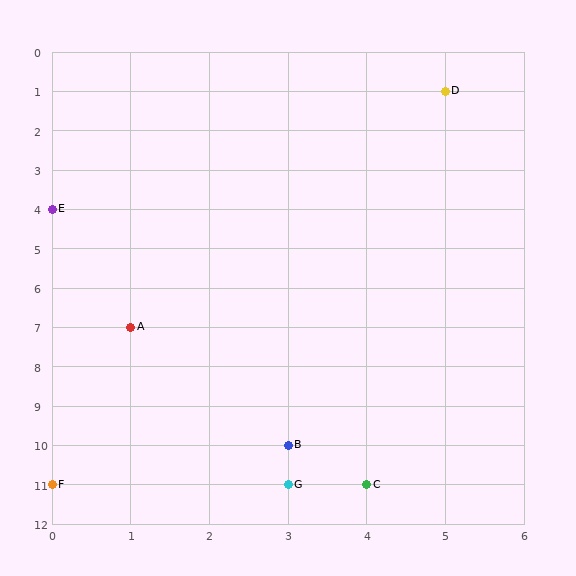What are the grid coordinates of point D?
Point D is at grid coordinates (5, 1).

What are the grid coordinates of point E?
Point E is at grid coordinates (0, 4).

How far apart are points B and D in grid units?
Points B and D are 2 columns and 9 rows apart (about 9.2 grid units diagonally).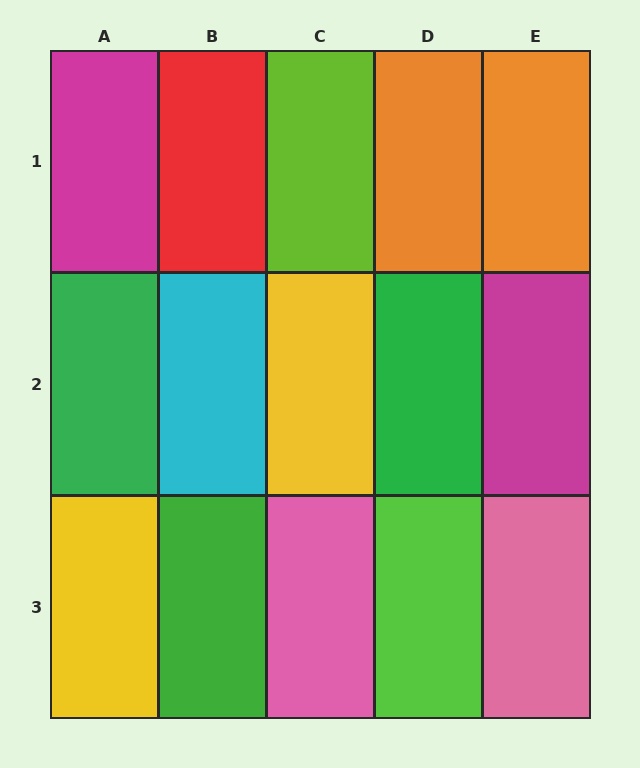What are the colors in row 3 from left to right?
Yellow, green, pink, lime, pink.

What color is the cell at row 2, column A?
Green.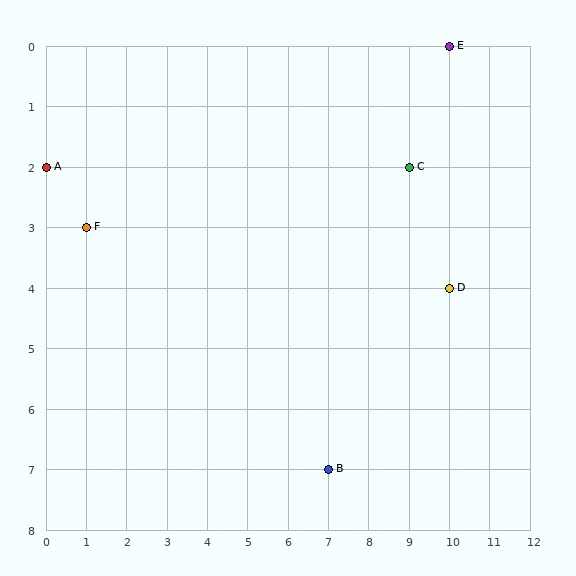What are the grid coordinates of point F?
Point F is at grid coordinates (1, 3).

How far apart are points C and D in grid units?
Points C and D are 1 column and 2 rows apart (about 2.2 grid units diagonally).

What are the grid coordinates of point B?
Point B is at grid coordinates (7, 7).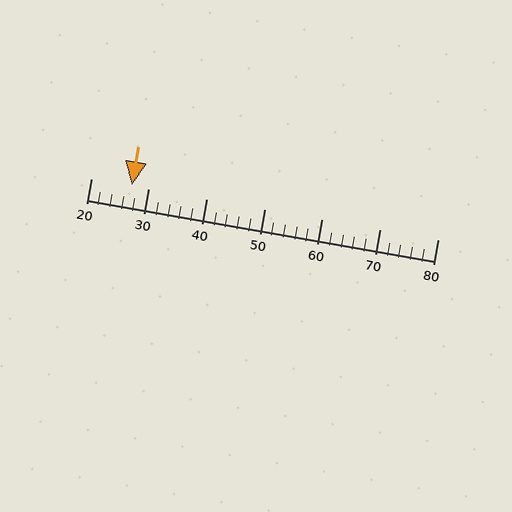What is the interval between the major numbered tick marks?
The major tick marks are spaced 10 units apart.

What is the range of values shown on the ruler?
The ruler shows values from 20 to 80.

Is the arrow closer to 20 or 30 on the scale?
The arrow is closer to 30.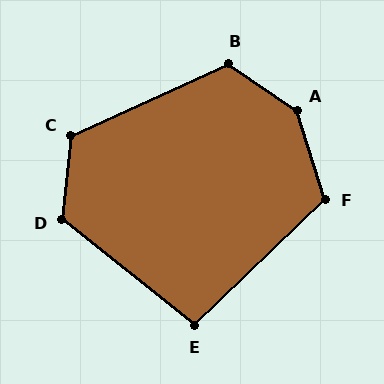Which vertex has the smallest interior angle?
E, at approximately 98 degrees.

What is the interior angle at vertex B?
Approximately 121 degrees (obtuse).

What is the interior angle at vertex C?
Approximately 121 degrees (obtuse).